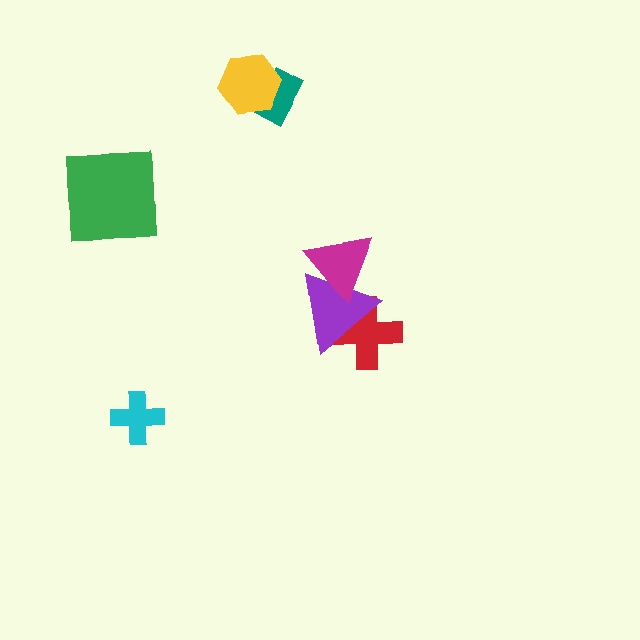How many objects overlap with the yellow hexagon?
1 object overlaps with the yellow hexagon.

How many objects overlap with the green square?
0 objects overlap with the green square.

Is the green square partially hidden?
No, no other shape covers it.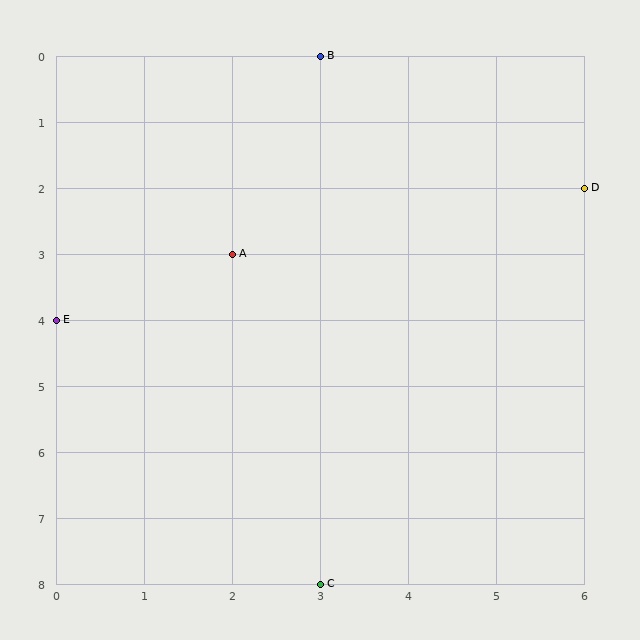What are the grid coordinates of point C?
Point C is at grid coordinates (3, 8).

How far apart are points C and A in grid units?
Points C and A are 1 column and 5 rows apart (about 5.1 grid units diagonally).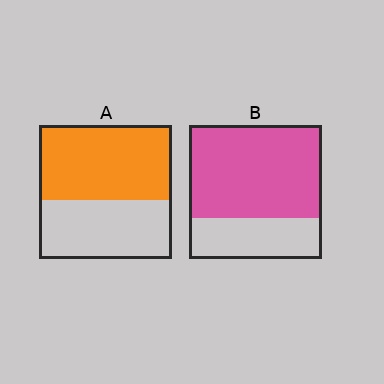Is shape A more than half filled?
Yes.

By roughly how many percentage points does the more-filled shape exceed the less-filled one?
By roughly 15 percentage points (B over A).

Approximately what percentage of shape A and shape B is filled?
A is approximately 55% and B is approximately 70%.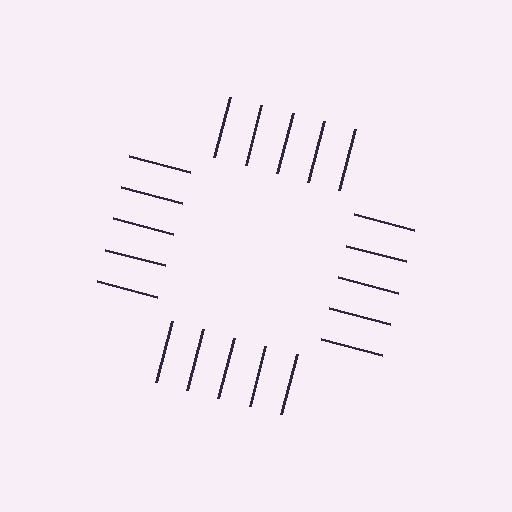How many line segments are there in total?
20 — 5 along each of the 4 edges.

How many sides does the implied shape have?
4 sides — the line-ends trace a square.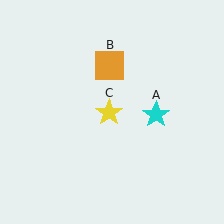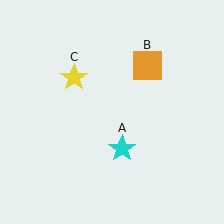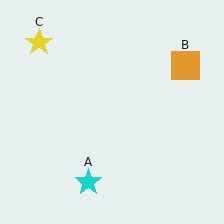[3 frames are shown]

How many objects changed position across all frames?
3 objects changed position: cyan star (object A), orange square (object B), yellow star (object C).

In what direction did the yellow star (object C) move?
The yellow star (object C) moved up and to the left.